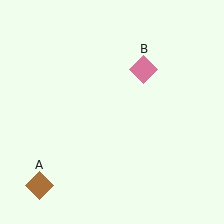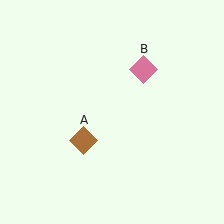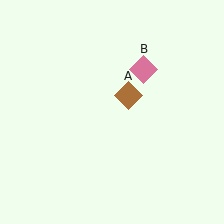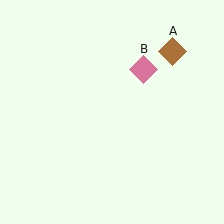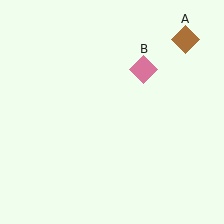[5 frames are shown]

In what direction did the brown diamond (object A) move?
The brown diamond (object A) moved up and to the right.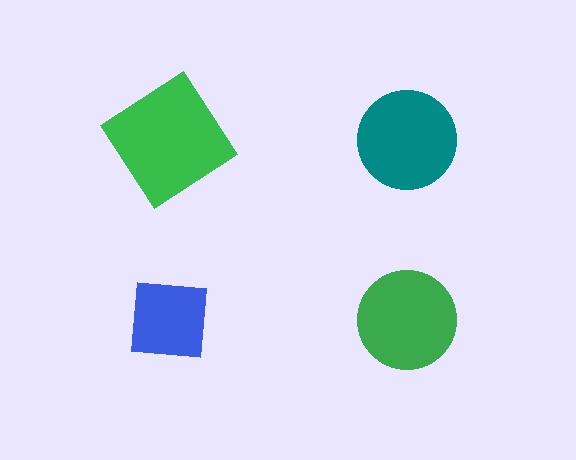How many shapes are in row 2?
2 shapes.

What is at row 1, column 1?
A green diamond.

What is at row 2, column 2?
A green circle.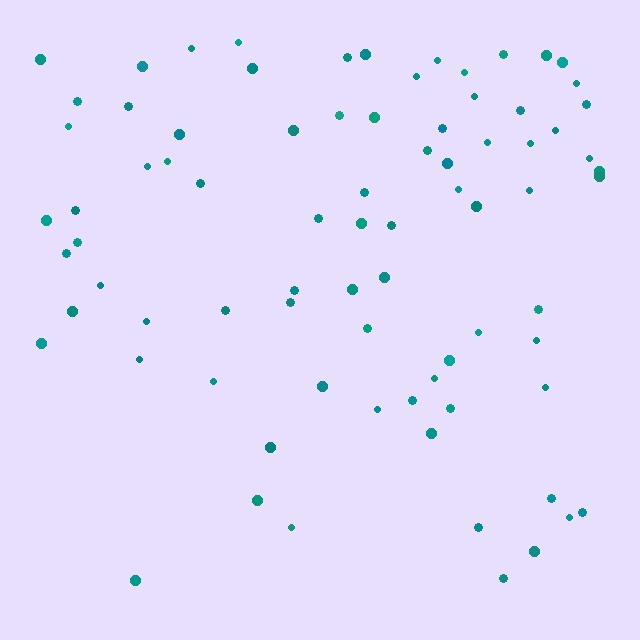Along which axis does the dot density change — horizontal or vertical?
Vertical.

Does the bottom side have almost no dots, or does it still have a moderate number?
Still a moderate number, just noticeably fewer than the top.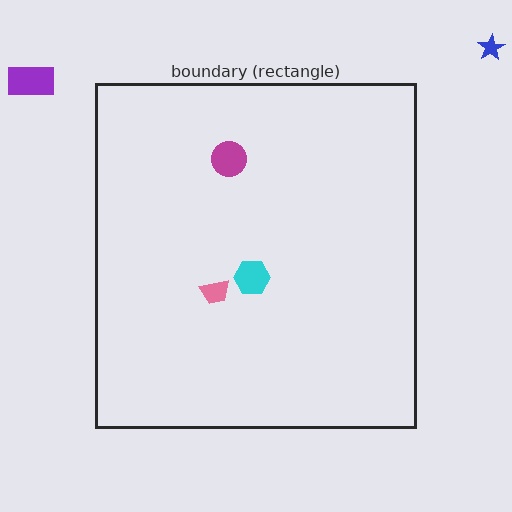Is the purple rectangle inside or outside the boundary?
Outside.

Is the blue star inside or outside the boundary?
Outside.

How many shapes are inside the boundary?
3 inside, 2 outside.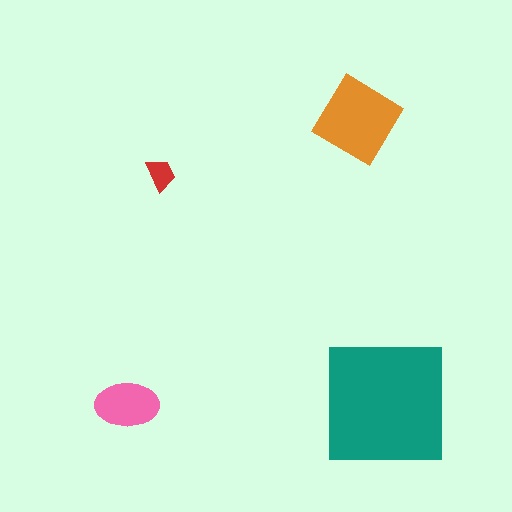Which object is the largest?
The teal square.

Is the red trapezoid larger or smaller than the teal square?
Smaller.